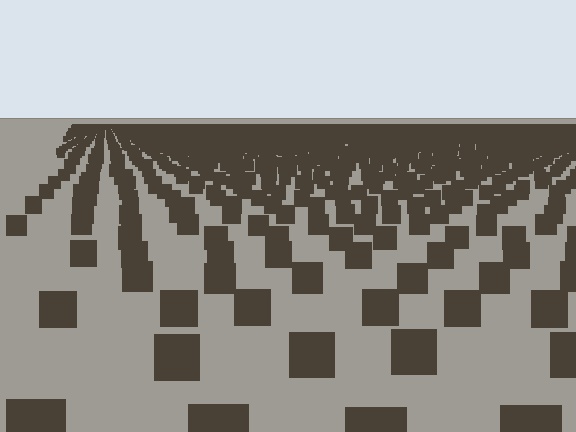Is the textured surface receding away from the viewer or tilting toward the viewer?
The surface is receding away from the viewer. Texture elements get smaller and denser toward the top.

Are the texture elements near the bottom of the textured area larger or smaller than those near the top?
Larger. Near the bottom, elements are closer to the viewer and appear at a bigger on-screen size.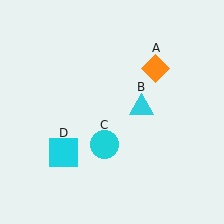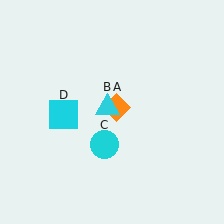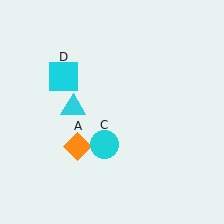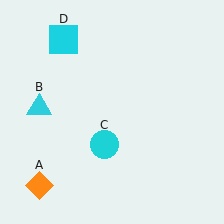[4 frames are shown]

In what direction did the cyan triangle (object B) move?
The cyan triangle (object B) moved left.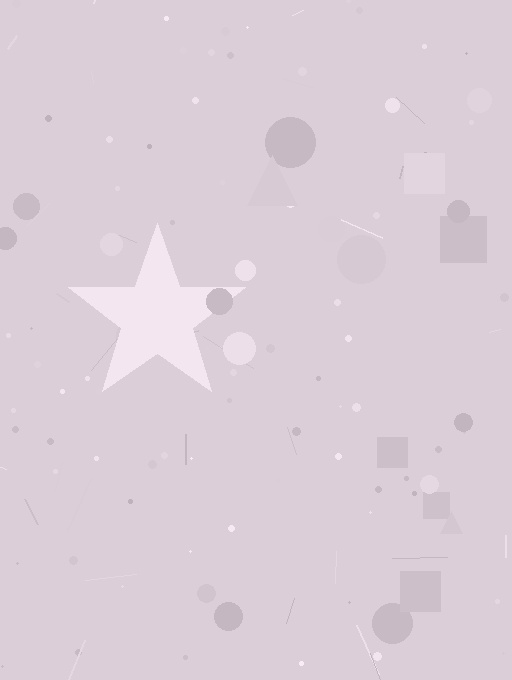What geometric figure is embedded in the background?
A star is embedded in the background.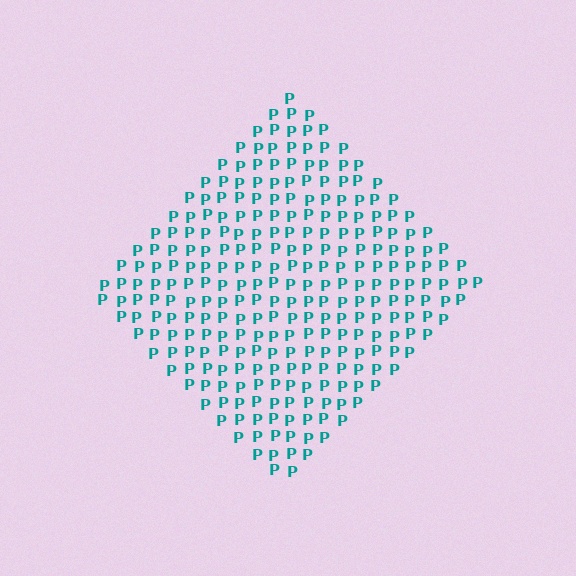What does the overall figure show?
The overall figure shows a diamond.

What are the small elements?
The small elements are letter P's.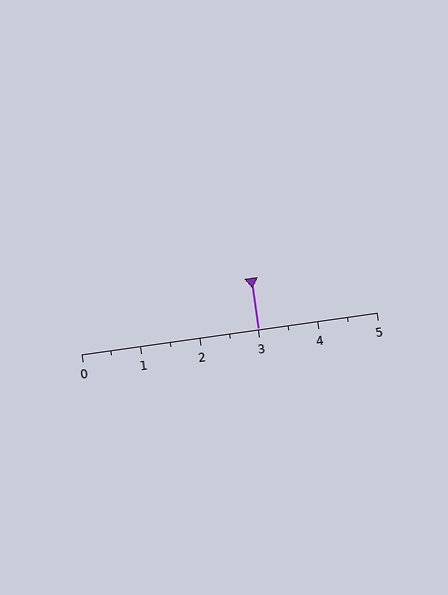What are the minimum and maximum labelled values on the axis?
The axis runs from 0 to 5.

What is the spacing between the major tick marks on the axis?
The major ticks are spaced 1 apart.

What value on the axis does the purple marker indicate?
The marker indicates approximately 3.